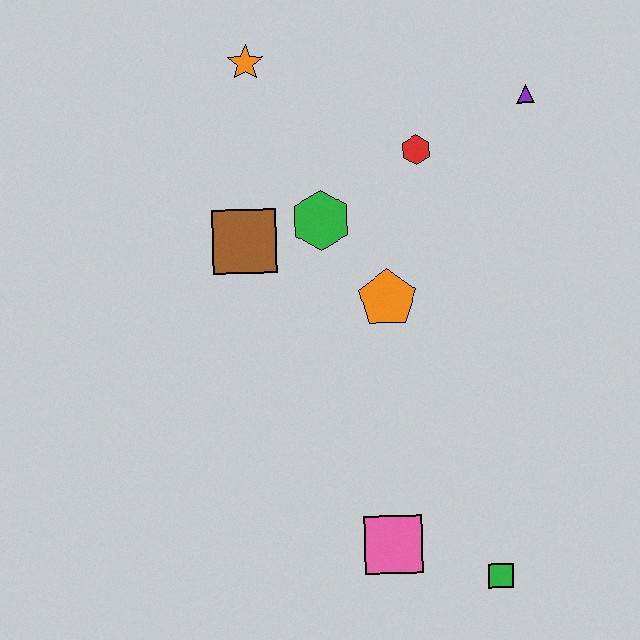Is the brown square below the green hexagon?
Yes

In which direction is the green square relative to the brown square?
The green square is below the brown square.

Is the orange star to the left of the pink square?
Yes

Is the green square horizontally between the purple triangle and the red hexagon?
Yes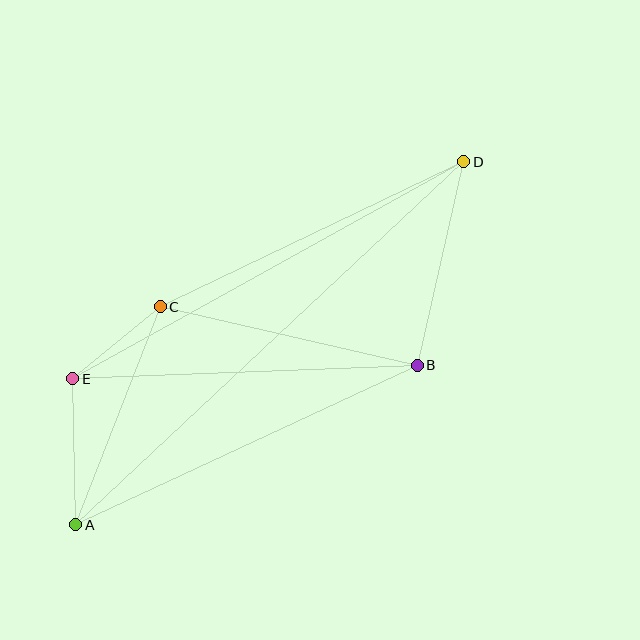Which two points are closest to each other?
Points C and E are closest to each other.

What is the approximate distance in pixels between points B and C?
The distance between B and C is approximately 263 pixels.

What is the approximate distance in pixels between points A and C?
The distance between A and C is approximately 234 pixels.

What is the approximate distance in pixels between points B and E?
The distance between B and E is approximately 345 pixels.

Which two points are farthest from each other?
Points A and D are farthest from each other.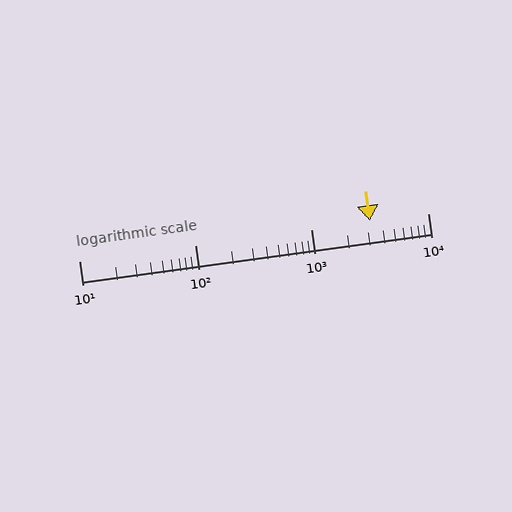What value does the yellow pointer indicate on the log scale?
The pointer indicates approximately 3200.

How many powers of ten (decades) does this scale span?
The scale spans 3 decades, from 10 to 10000.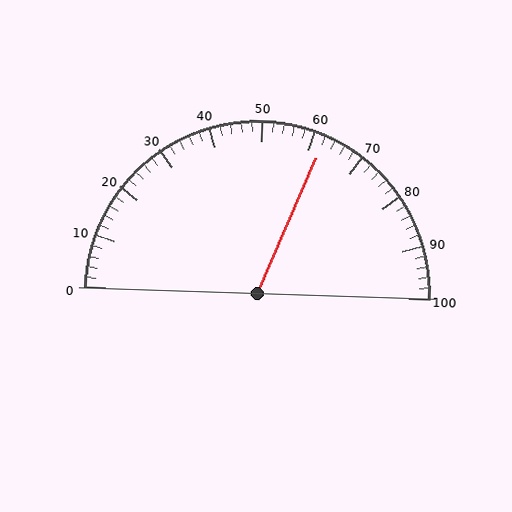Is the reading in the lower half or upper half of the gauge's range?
The reading is in the upper half of the range (0 to 100).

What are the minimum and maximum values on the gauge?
The gauge ranges from 0 to 100.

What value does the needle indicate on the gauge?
The needle indicates approximately 62.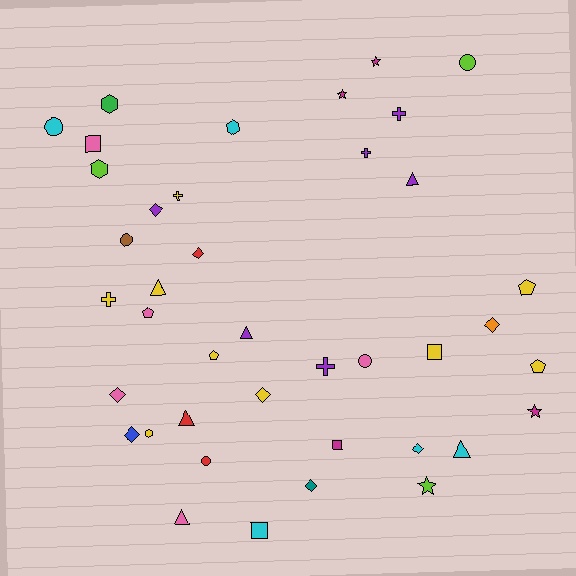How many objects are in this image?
There are 40 objects.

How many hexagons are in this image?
There are 4 hexagons.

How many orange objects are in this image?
There is 1 orange object.